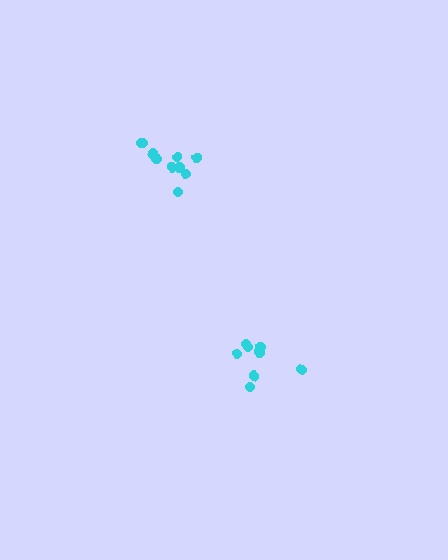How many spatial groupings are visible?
There are 2 spatial groupings.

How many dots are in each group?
Group 1: 8 dots, Group 2: 10 dots (18 total).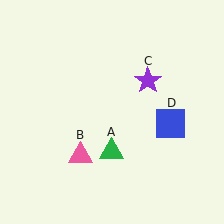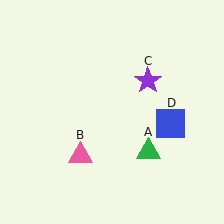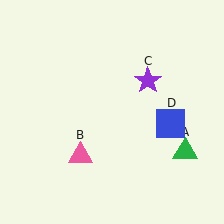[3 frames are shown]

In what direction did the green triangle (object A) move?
The green triangle (object A) moved right.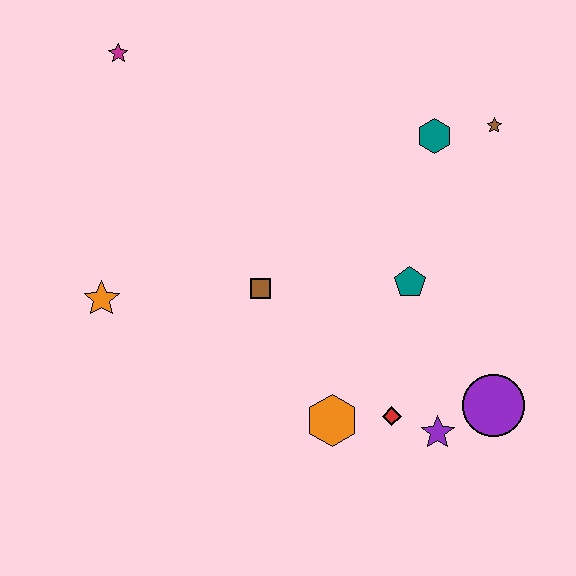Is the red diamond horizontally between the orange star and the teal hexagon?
Yes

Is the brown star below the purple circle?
No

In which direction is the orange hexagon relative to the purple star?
The orange hexagon is to the left of the purple star.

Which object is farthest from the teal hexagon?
The orange star is farthest from the teal hexagon.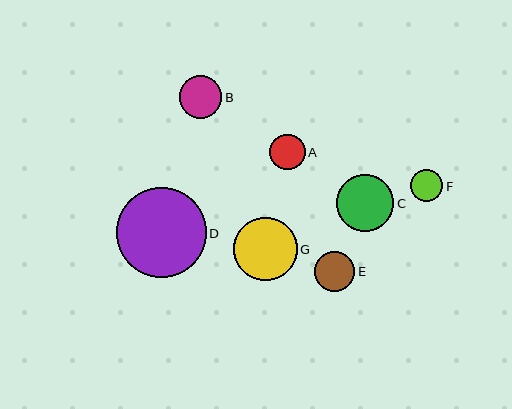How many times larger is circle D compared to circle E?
Circle D is approximately 2.3 times the size of circle E.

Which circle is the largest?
Circle D is the largest with a size of approximately 90 pixels.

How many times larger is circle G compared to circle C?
Circle G is approximately 1.1 times the size of circle C.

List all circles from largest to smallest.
From largest to smallest: D, G, C, B, E, A, F.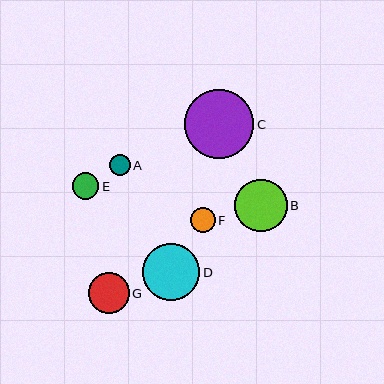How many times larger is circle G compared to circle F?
Circle G is approximately 1.6 times the size of circle F.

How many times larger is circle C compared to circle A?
Circle C is approximately 3.3 times the size of circle A.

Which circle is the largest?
Circle C is the largest with a size of approximately 69 pixels.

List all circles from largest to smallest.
From largest to smallest: C, D, B, G, E, F, A.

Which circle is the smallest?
Circle A is the smallest with a size of approximately 21 pixels.